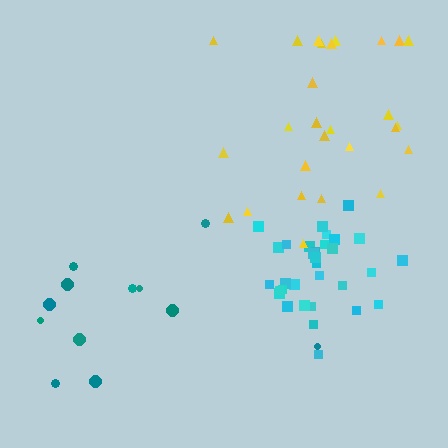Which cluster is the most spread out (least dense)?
Teal.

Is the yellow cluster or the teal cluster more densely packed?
Yellow.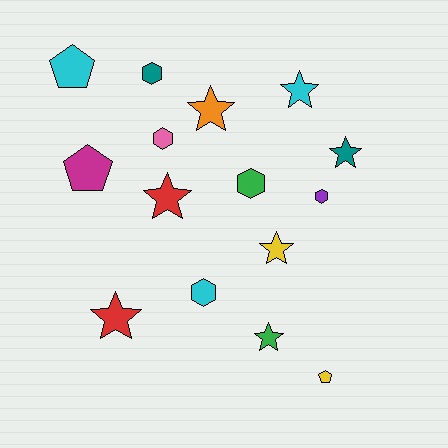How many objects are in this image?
There are 15 objects.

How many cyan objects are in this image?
There are 3 cyan objects.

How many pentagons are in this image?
There are 3 pentagons.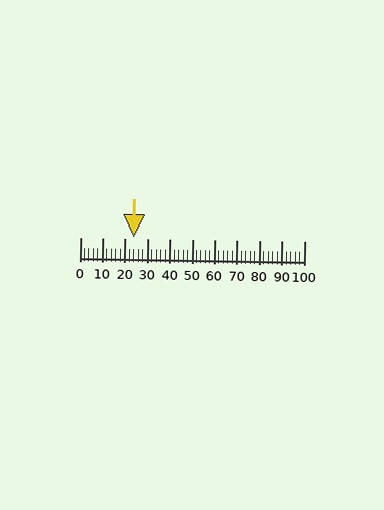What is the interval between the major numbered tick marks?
The major tick marks are spaced 10 units apart.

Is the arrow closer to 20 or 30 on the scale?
The arrow is closer to 20.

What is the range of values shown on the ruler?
The ruler shows values from 0 to 100.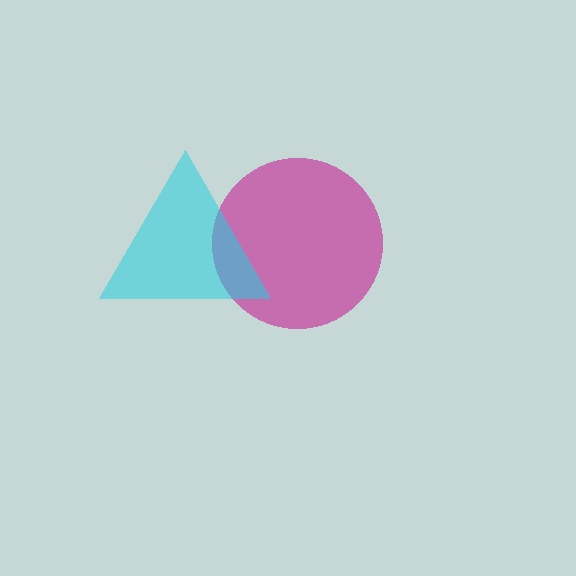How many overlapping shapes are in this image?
There are 2 overlapping shapes in the image.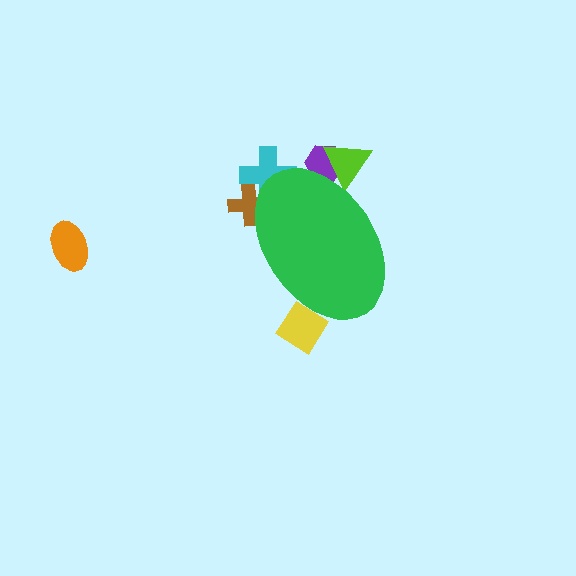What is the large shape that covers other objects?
A green ellipse.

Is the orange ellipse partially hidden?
No, the orange ellipse is fully visible.